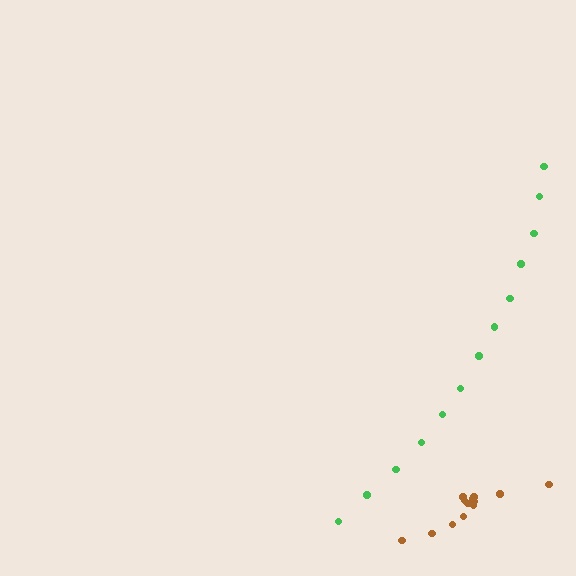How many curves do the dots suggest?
There are 2 distinct paths.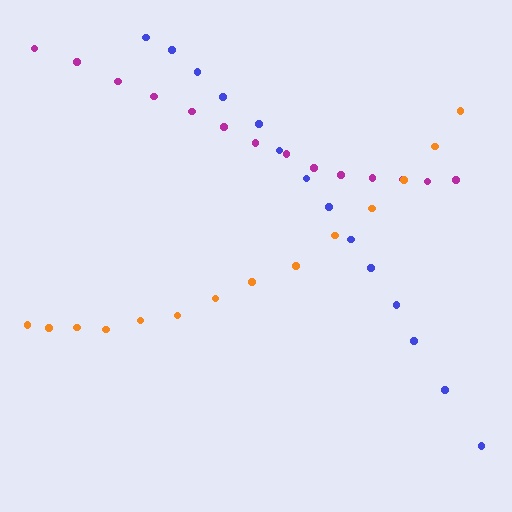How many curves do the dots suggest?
There are 3 distinct paths.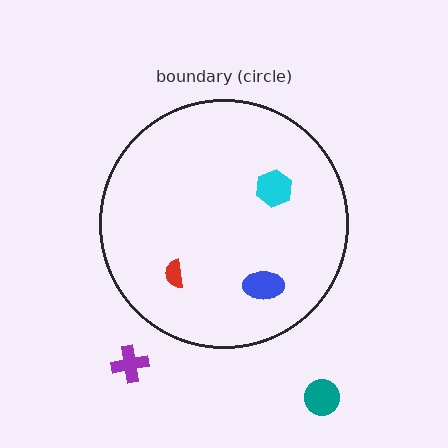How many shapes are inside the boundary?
3 inside, 2 outside.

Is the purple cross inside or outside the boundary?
Outside.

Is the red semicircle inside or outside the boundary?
Inside.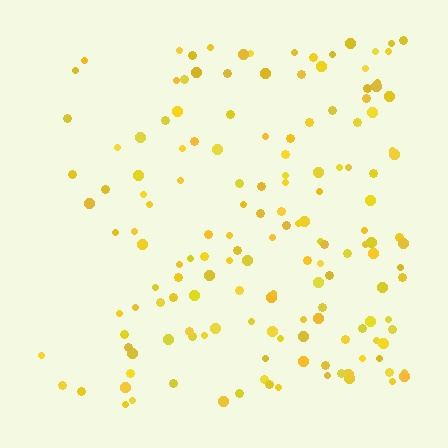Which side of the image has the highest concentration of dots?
The right.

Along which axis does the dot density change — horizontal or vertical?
Horizontal.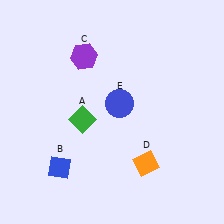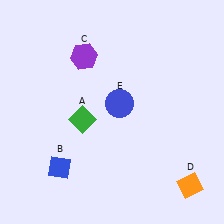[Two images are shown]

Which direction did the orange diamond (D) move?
The orange diamond (D) moved right.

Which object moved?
The orange diamond (D) moved right.